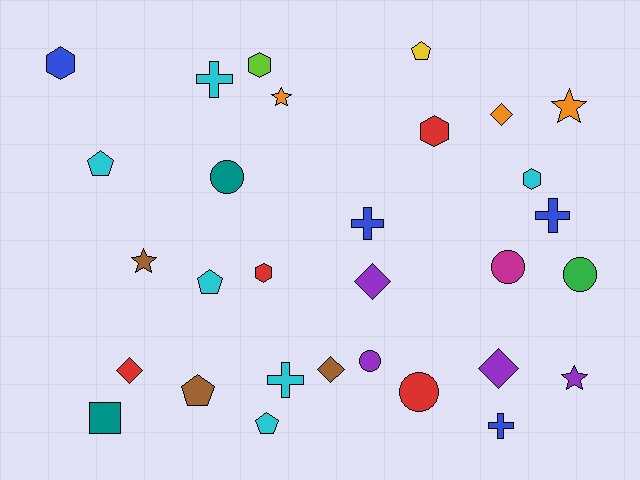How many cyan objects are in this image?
There are 6 cyan objects.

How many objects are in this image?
There are 30 objects.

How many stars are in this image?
There are 4 stars.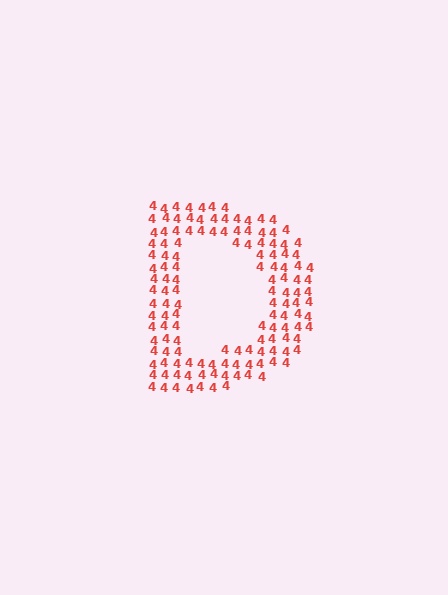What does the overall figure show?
The overall figure shows the letter D.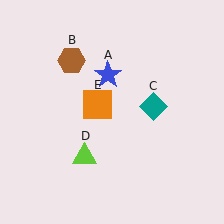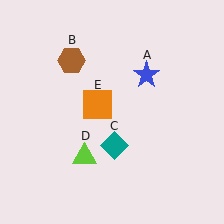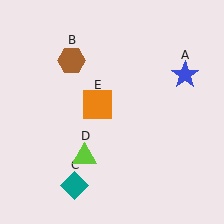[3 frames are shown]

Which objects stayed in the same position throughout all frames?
Brown hexagon (object B) and lime triangle (object D) and orange square (object E) remained stationary.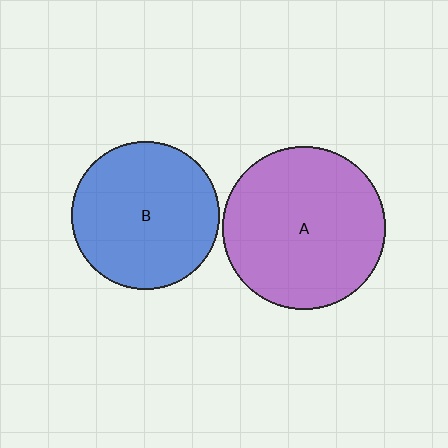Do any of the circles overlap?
No, none of the circles overlap.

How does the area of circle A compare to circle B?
Approximately 1.2 times.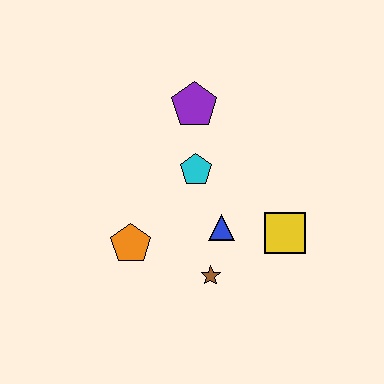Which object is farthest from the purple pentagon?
The brown star is farthest from the purple pentagon.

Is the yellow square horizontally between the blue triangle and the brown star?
No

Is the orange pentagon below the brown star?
No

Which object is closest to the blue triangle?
The brown star is closest to the blue triangle.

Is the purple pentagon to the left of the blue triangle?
Yes